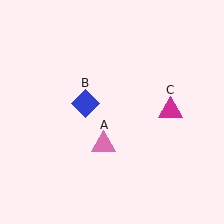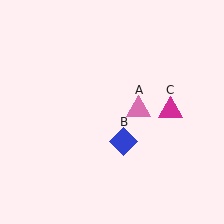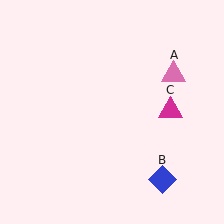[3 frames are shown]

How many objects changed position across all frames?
2 objects changed position: pink triangle (object A), blue diamond (object B).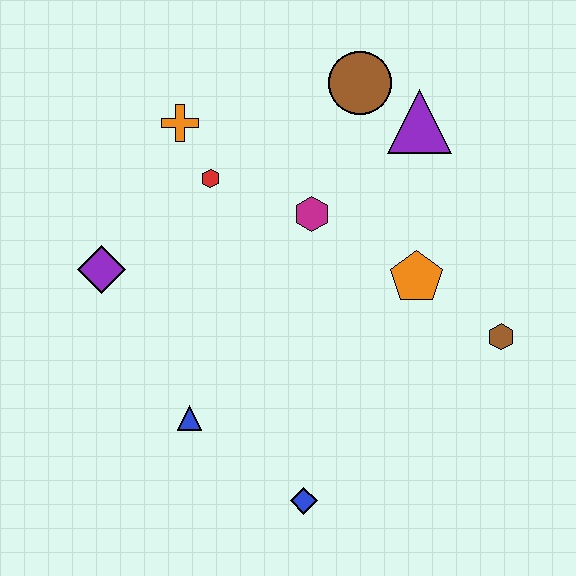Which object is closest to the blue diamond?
The blue triangle is closest to the blue diamond.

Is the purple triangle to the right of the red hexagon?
Yes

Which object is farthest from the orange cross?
The blue diamond is farthest from the orange cross.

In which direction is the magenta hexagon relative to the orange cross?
The magenta hexagon is to the right of the orange cross.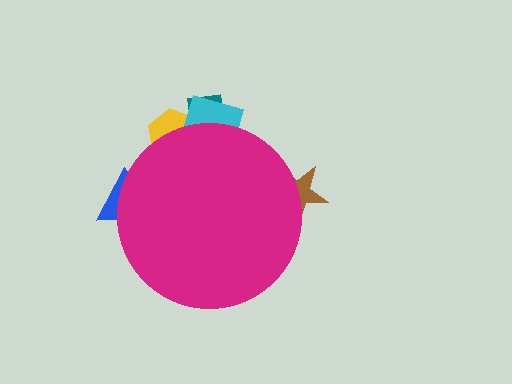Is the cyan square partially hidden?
Yes, the cyan square is partially hidden behind the magenta circle.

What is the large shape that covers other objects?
A magenta circle.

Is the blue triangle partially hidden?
Yes, the blue triangle is partially hidden behind the magenta circle.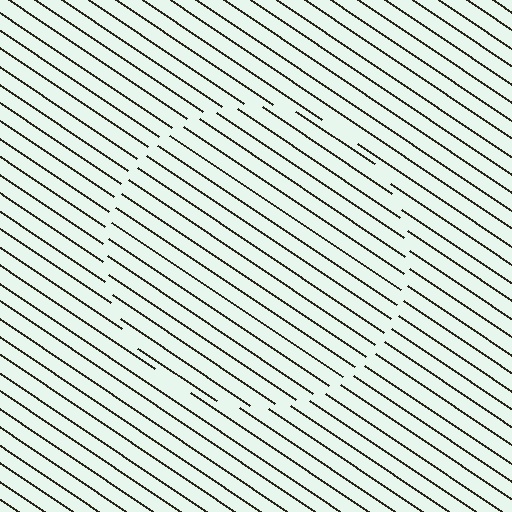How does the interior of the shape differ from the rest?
The interior of the shape contains the same grating, shifted by half a period — the contour is defined by the phase discontinuity where line-ends from the inner and outer gratings abut.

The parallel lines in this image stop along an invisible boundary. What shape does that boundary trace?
An illusory circle. The interior of the shape contains the same grating, shifted by half a period — the contour is defined by the phase discontinuity where line-ends from the inner and outer gratings abut.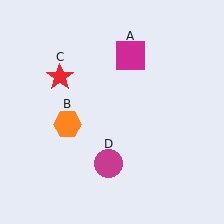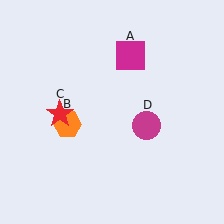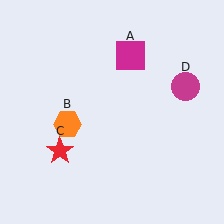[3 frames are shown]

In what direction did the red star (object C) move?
The red star (object C) moved down.